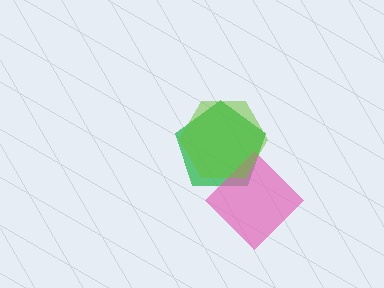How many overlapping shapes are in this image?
There are 3 overlapping shapes in the image.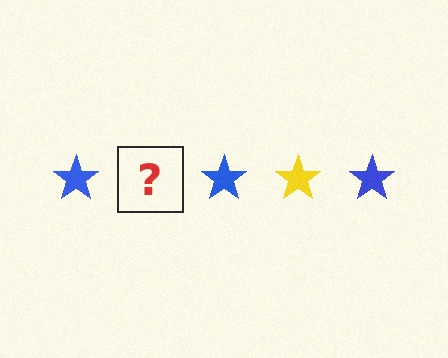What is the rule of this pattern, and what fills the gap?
The rule is that the pattern cycles through blue, yellow stars. The gap should be filled with a yellow star.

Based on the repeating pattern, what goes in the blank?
The blank should be a yellow star.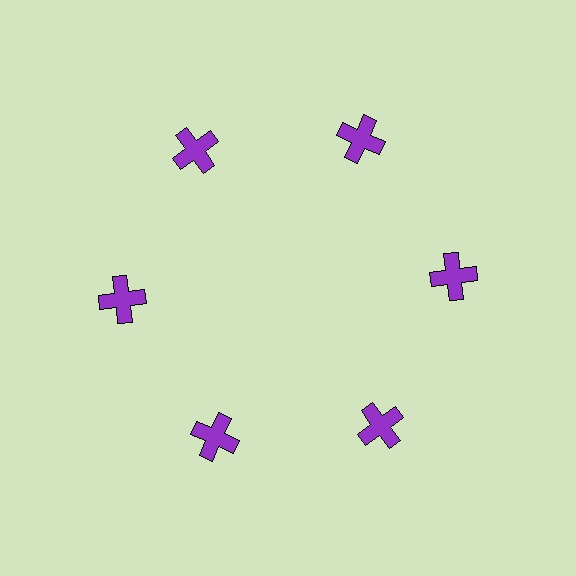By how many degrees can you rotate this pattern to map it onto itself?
The pattern maps onto itself every 60 degrees of rotation.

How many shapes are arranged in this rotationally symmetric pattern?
There are 6 shapes, arranged in 6 groups of 1.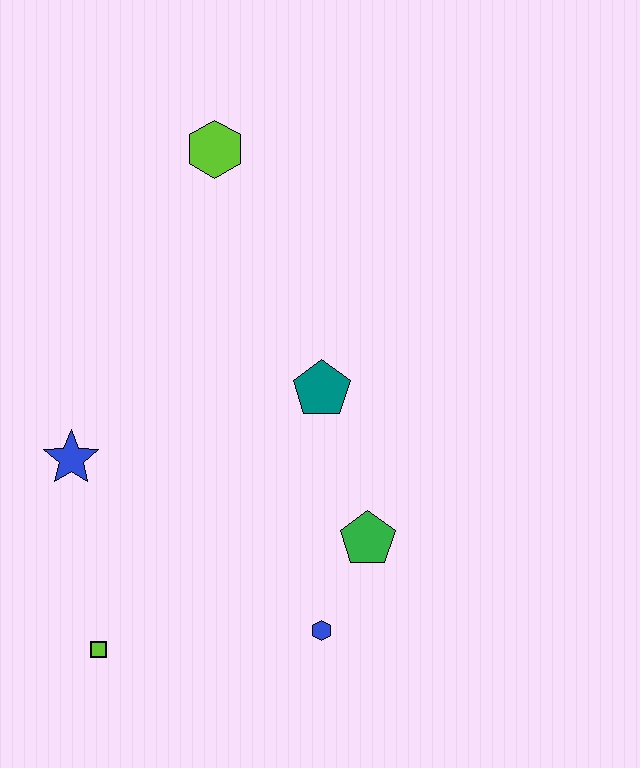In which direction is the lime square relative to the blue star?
The lime square is below the blue star.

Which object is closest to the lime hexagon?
The teal pentagon is closest to the lime hexagon.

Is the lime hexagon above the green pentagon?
Yes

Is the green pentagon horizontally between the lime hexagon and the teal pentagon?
No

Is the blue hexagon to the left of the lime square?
No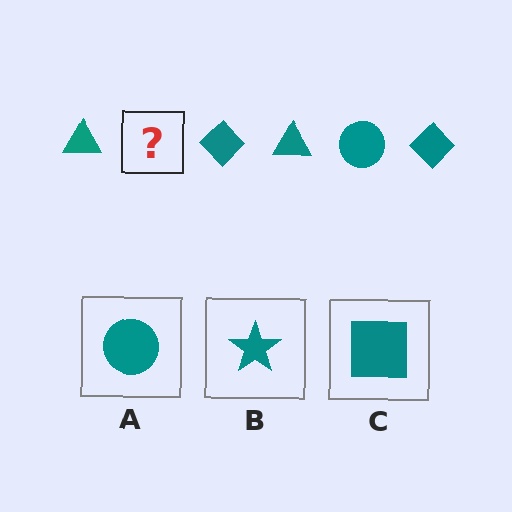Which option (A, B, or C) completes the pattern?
A.